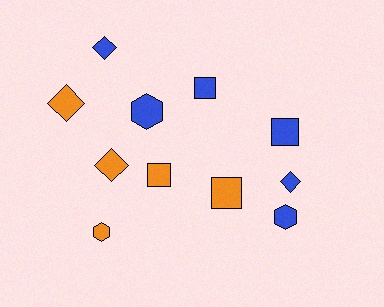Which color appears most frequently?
Blue, with 6 objects.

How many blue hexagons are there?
There are 2 blue hexagons.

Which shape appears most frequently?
Diamond, with 4 objects.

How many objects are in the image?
There are 11 objects.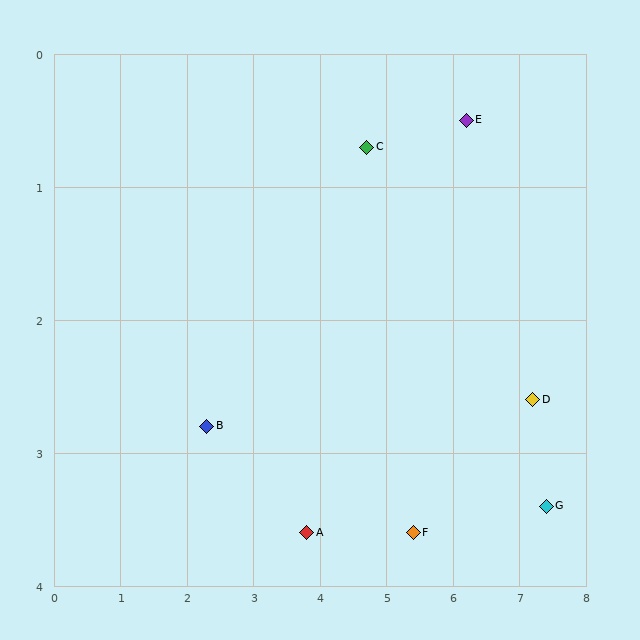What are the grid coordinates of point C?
Point C is at approximately (4.7, 0.7).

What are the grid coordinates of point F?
Point F is at approximately (5.4, 3.6).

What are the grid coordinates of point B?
Point B is at approximately (2.3, 2.8).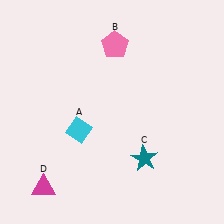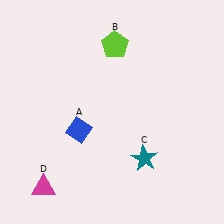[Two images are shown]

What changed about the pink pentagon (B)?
In Image 1, B is pink. In Image 2, it changed to lime.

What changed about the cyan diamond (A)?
In Image 1, A is cyan. In Image 2, it changed to blue.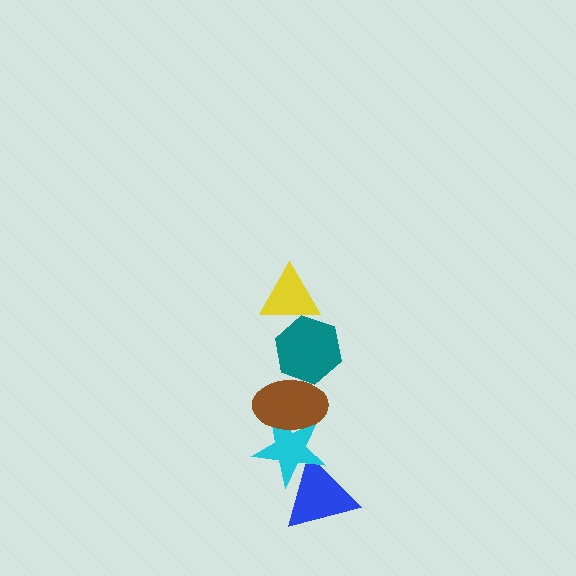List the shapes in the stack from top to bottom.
From top to bottom: the yellow triangle, the teal hexagon, the brown ellipse, the cyan star, the blue triangle.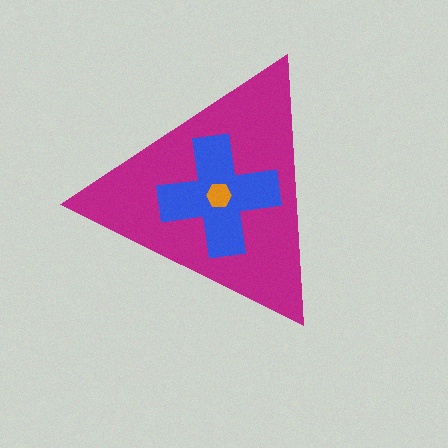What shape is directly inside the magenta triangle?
The blue cross.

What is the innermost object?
The orange hexagon.